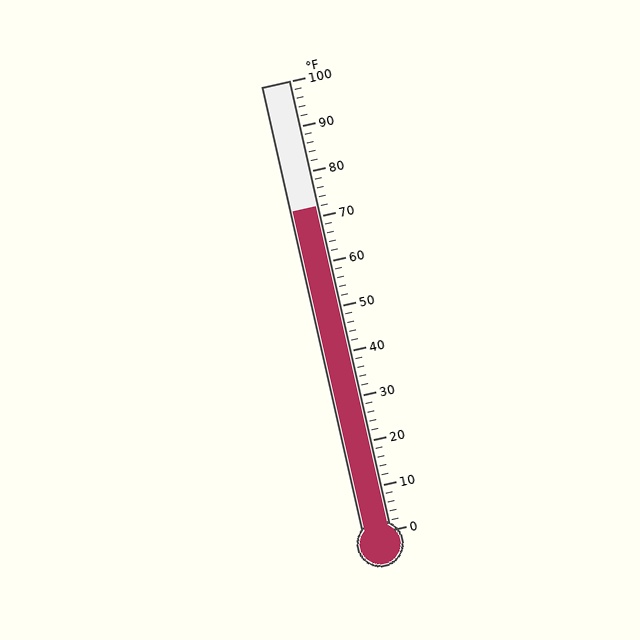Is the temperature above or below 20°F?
The temperature is above 20°F.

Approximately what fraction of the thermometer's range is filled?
The thermometer is filled to approximately 70% of its range.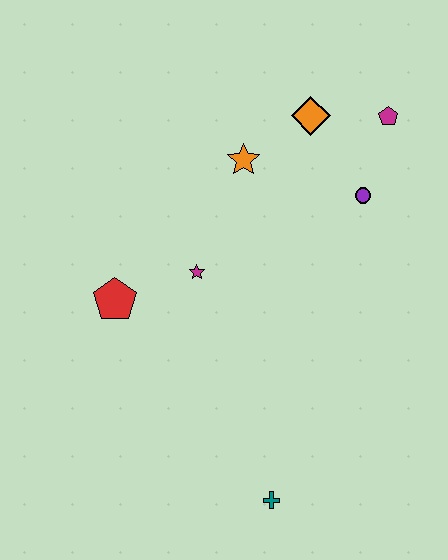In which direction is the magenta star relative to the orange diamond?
The magenta star is below the orange diamond.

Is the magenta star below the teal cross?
No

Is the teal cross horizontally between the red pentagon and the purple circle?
Yes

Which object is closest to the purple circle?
The magenta pentagon is closest to the purple circle.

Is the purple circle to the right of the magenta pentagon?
No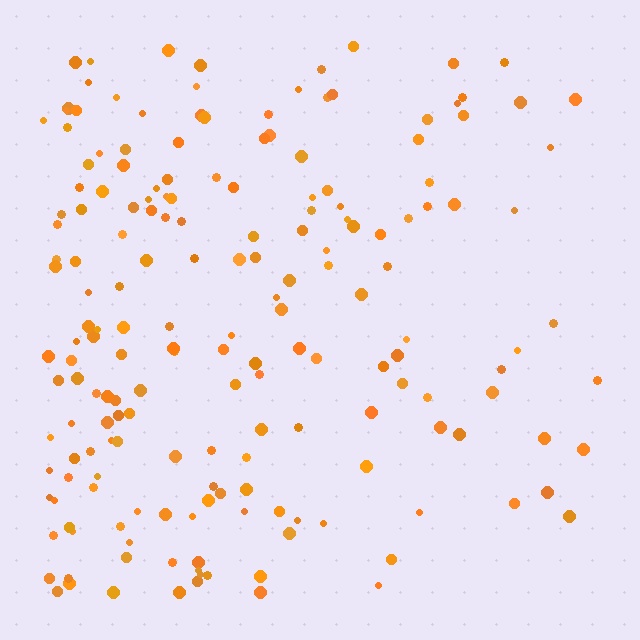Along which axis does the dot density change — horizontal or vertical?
Horizontal.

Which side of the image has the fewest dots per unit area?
The right.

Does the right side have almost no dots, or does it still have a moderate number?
Still a moderate number, just noticeably fewer than the left.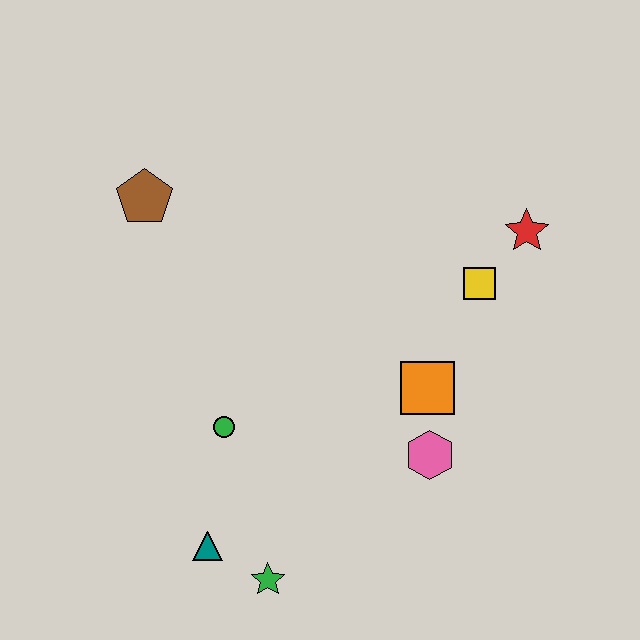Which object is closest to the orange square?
The pink hexagon is closest to the orange square.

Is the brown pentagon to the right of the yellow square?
No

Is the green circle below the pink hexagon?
No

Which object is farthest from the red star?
The teal triangle is farthest from the red star.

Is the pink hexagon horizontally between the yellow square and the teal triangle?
Yes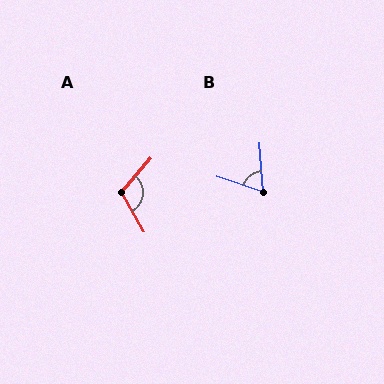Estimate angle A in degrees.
Approximately 110 degrees.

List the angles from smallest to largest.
B (68°), A (110°).